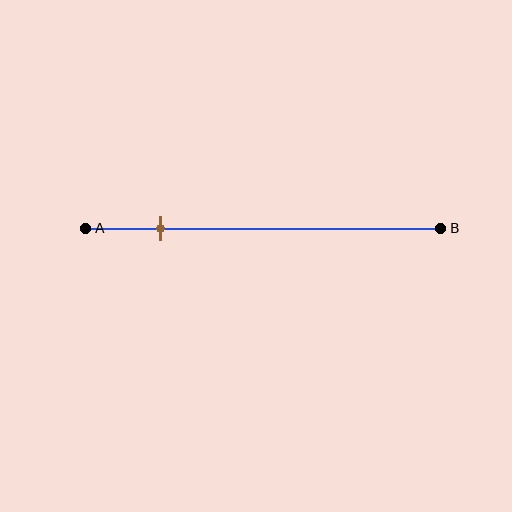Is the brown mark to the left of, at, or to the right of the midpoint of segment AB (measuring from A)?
The brown mark is to the left of the midpoint of segment AB.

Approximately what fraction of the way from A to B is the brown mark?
The brown mark is approximately 20% of the way from A to B.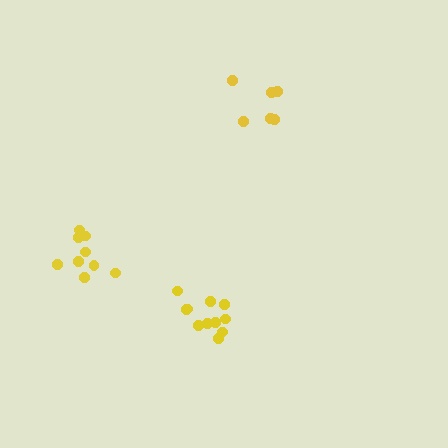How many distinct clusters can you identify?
There are 3 distinct clusters.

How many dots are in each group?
Group 1: 6 dots, Group 2: 9 dots, Group 3: 11 dots (26 total).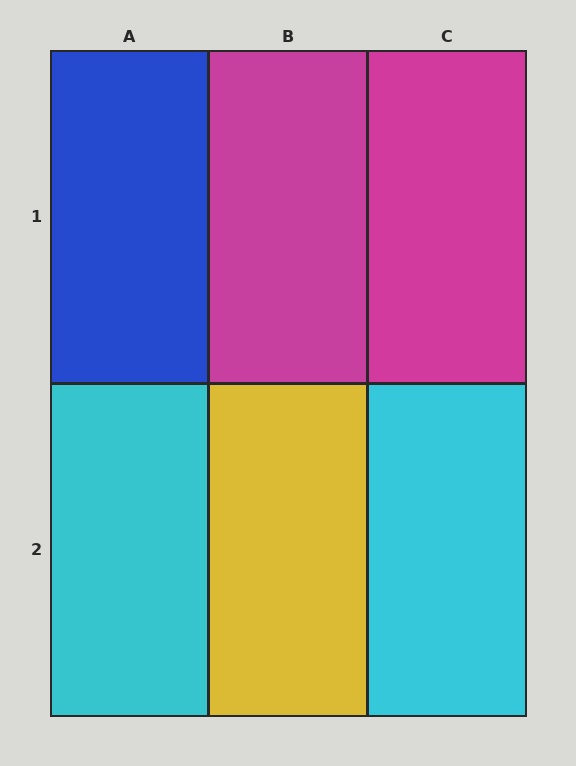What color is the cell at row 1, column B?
Magenta.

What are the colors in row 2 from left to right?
Cyan, yellow, cyan.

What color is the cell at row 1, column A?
Blue.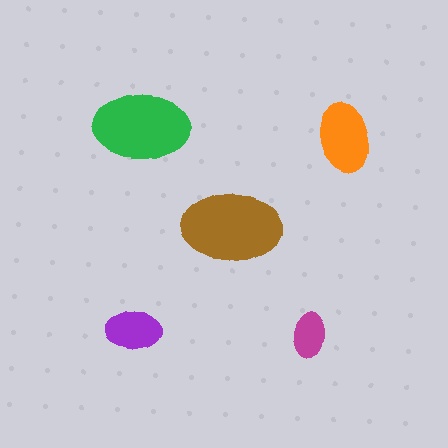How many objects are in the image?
There are 5 objects in the image.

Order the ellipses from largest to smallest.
the brown one, the green one, the orange one, the purple one, the magenta one.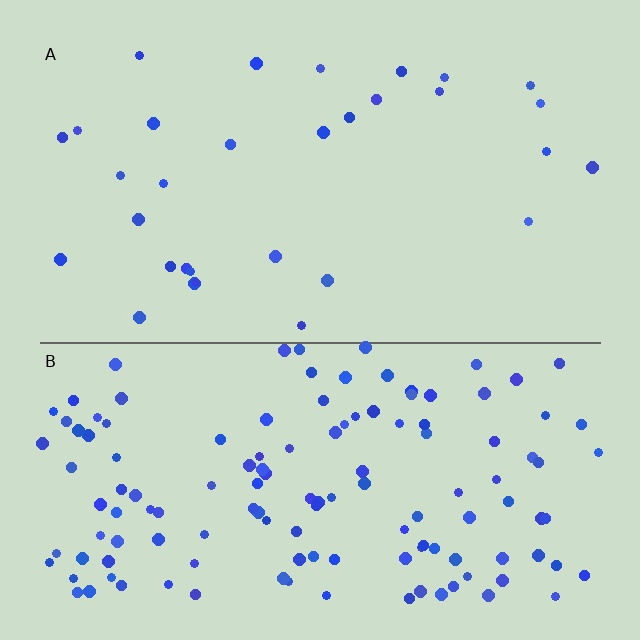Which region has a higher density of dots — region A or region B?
B (the bottom).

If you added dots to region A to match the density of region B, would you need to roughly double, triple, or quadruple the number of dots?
Approximately quadruple.